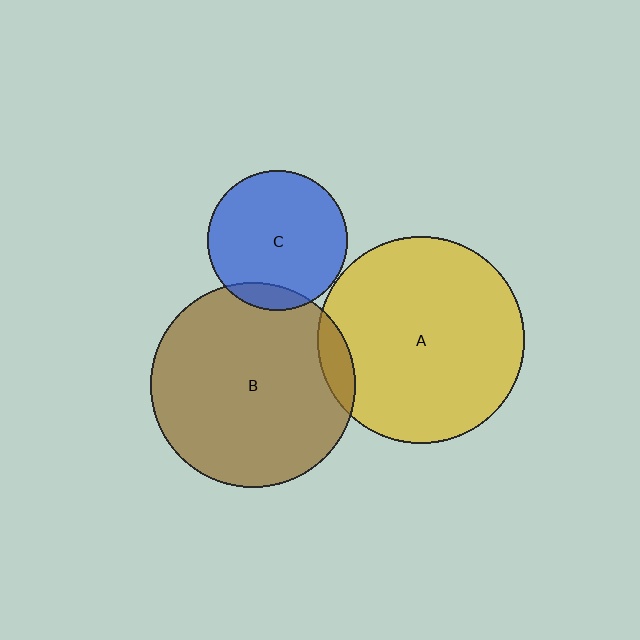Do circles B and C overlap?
Yes.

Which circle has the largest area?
Circle A (yellow).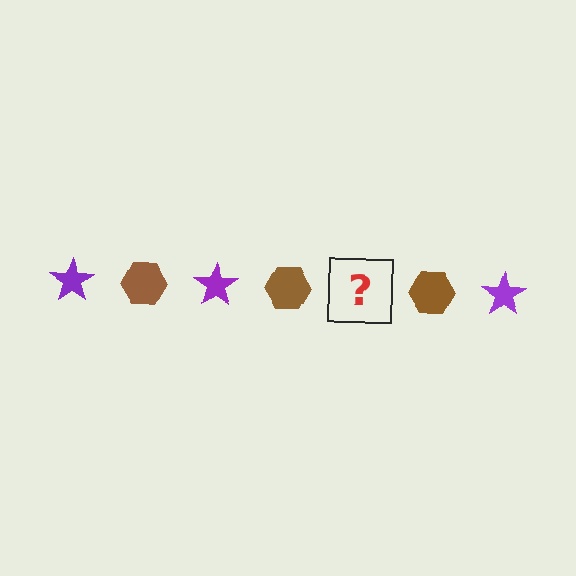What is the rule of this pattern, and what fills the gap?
The rule is that the pattern alternates between purple star and brown hexagon. The gap should be filled with a purple star.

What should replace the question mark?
The question mark should be replaced with a purple star.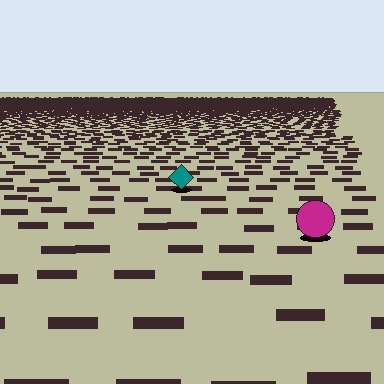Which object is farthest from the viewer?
The teal diamond is farthest from the viewer. It appears smaller and the ground texture around it is denser.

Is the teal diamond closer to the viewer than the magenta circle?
No. The magenta circle is closer — you can tell from the texture gradient: the ground texture is coarser near it.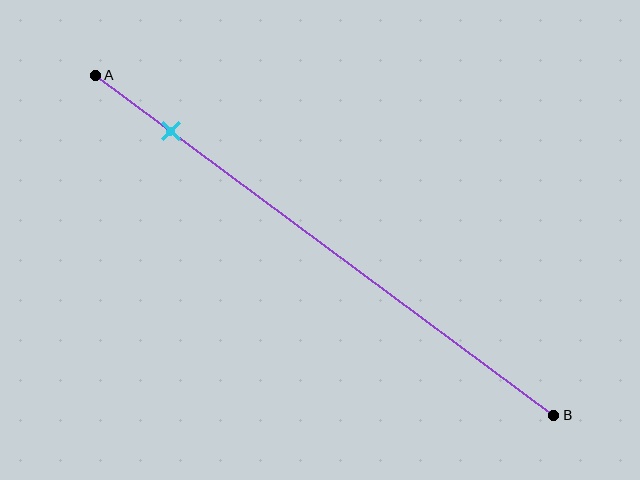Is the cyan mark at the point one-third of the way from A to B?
No, the mark is at about 15% from A, not at the 33% one-third point.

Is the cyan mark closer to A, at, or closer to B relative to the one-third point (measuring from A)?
The cyan mark is closer to point A than the one-third point of segment AB.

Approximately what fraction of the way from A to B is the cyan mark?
The cyan mark is approximately 15% of the way from A to B.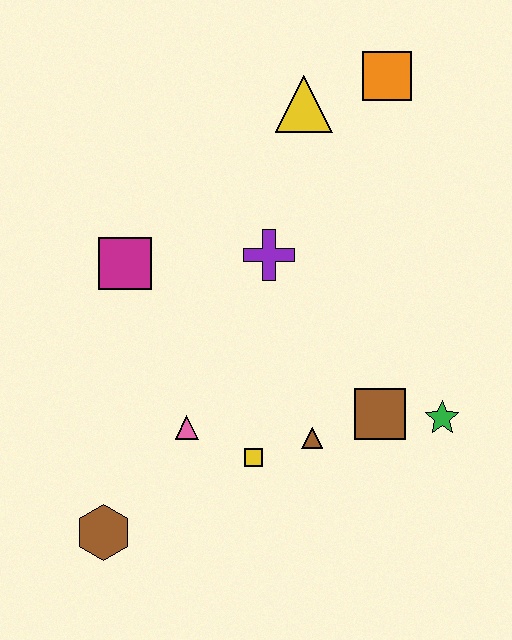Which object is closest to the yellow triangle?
The orange square is closest to the yellow triangle.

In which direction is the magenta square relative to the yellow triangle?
The magenta square is to the left of the yellow triangle.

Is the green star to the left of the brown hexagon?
No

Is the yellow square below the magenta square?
Yes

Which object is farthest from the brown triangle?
The orange square is farthest from the brown triangle.